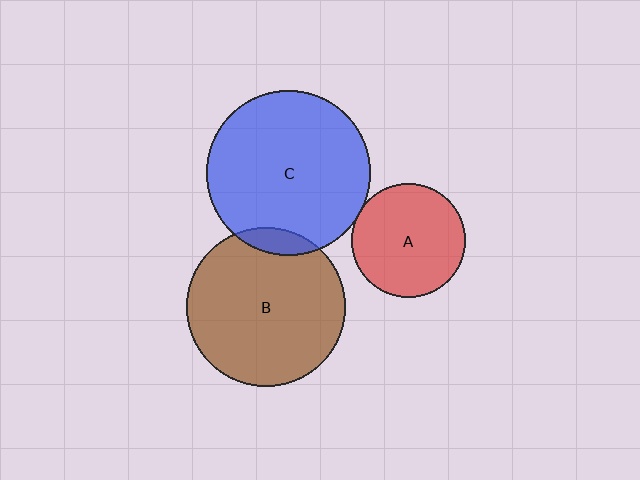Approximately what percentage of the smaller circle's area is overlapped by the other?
Approximately 5%.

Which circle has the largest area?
Circle C (blue).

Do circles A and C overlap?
Yes.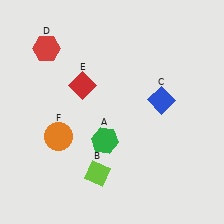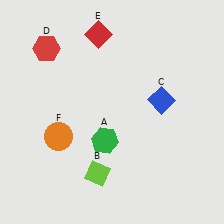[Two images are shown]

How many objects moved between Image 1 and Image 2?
1 object moved between the two images.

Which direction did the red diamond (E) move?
The red diamond (E) moved up.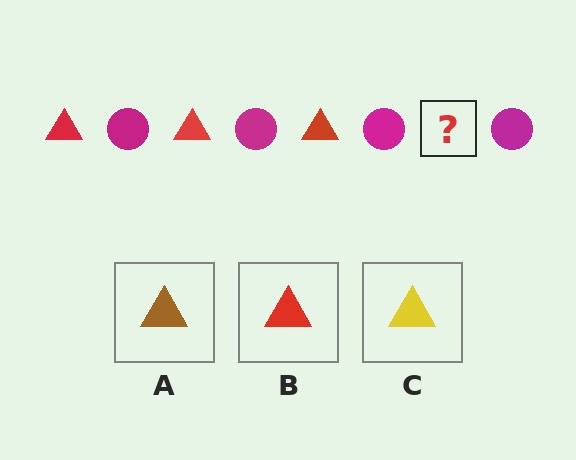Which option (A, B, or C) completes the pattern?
B.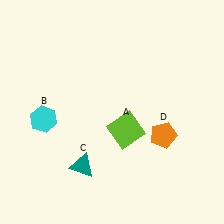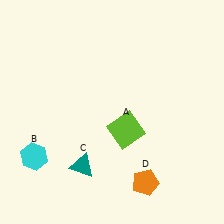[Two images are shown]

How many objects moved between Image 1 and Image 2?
2 objects moved between the two images.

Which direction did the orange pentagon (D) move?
The orange pentagon (D) moved down.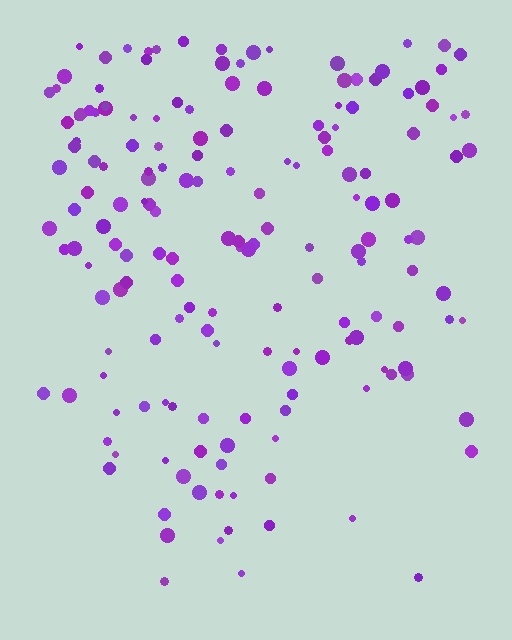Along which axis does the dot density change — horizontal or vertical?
Vertical.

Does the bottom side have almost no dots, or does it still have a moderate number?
Still a moderate number, just noticeably fewer than the top.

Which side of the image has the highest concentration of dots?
The top.